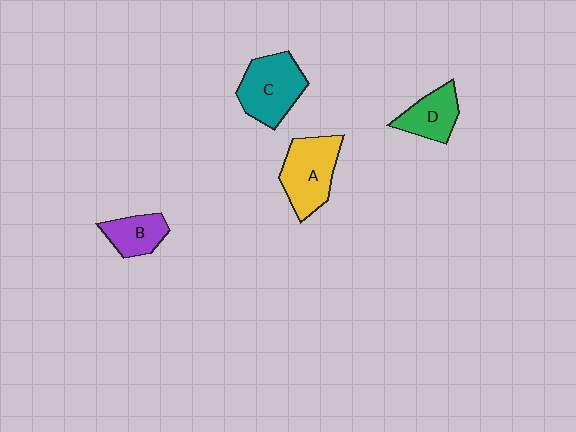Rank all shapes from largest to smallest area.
From largest to smallest: A (yellow), C (teal), D (green), B (purple).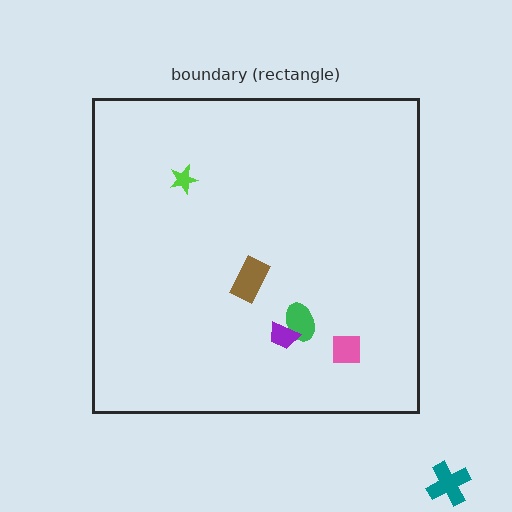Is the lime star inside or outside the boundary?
Inside.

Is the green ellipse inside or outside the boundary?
Inside.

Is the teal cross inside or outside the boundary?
Outside.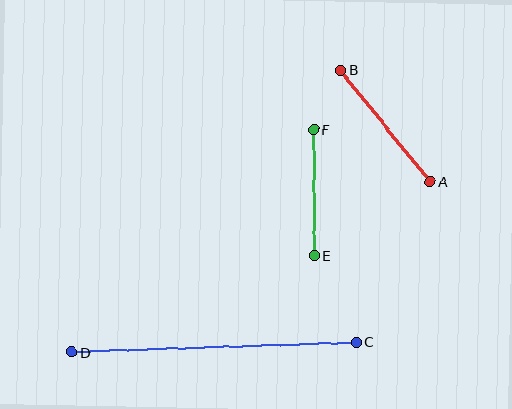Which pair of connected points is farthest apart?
Points C and D are farthest apart.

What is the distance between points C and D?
The distance is approximately 284 pixels.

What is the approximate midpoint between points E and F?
The midpoint is at approximately (314, 193) pixels.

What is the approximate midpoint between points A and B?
The midpoint is at approximately (385, 126) pixels.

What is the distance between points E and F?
The distance is approximately 126 pixels.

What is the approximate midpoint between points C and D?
The midpoint is at approximately (214, 347) pixels.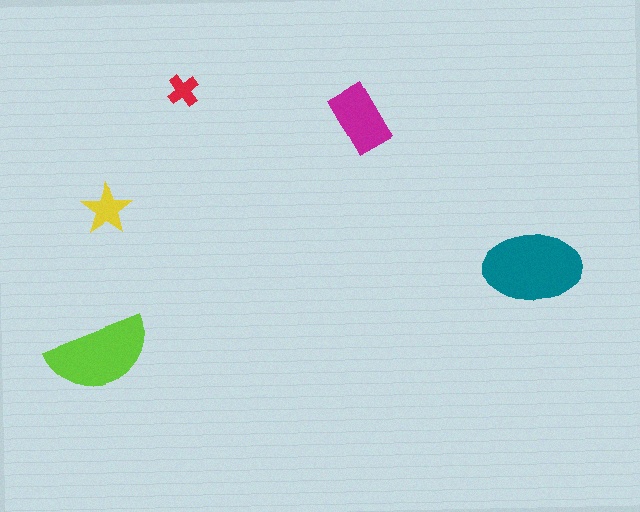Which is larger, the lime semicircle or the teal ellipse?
The teal ellipse.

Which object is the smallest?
The red cross.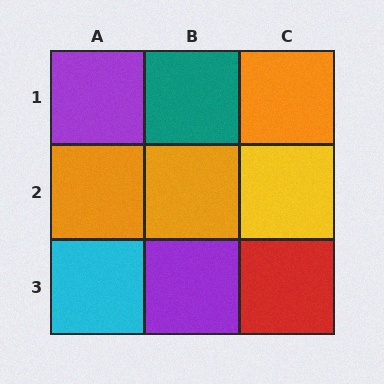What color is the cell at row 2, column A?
Orange.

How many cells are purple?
2 cells are purple.